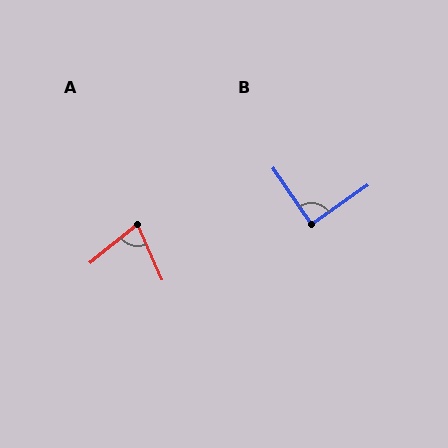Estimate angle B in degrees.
Approximately 90 degrees.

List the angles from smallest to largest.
A (75°), B (90°).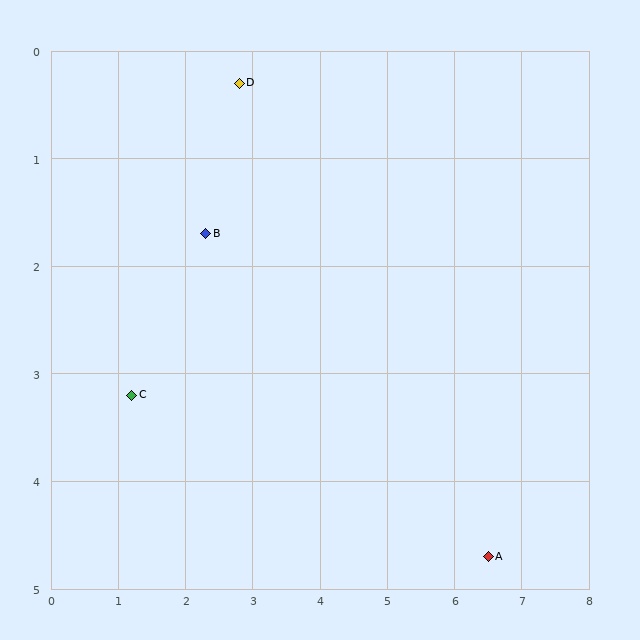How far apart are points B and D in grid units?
Points B and D are about 1.5 grid units apart.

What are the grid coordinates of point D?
Point D is at approximately (2.8, 0.3).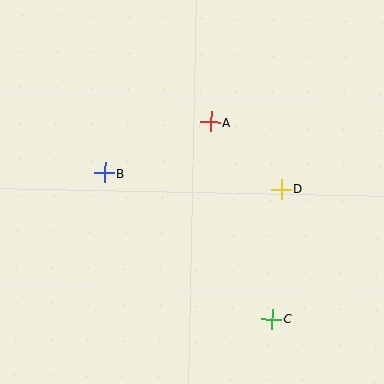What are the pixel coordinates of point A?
Point A is at (211, 122).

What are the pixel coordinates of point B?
Point B is at (105, 173).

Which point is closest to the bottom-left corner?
Point B is closest to the bottom-left corner.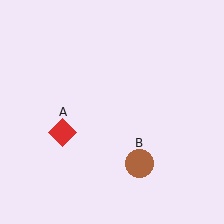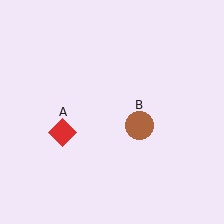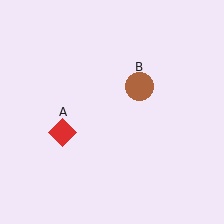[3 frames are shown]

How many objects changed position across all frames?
1 object changed position: brown circle (object B).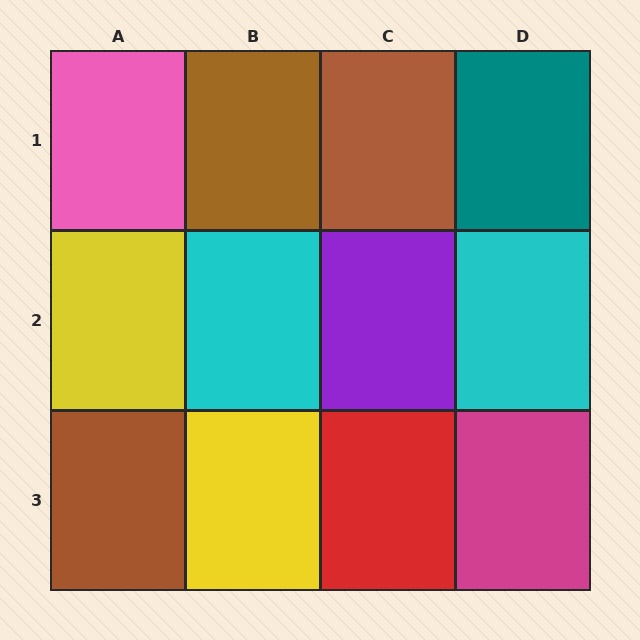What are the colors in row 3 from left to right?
Brown, yellow, red, magenta.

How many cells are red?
1 cell is red.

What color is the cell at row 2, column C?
Purple.